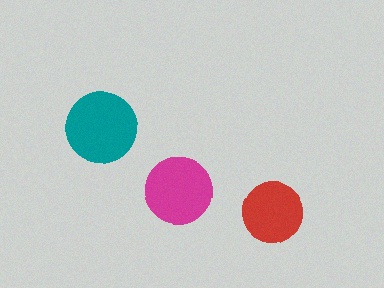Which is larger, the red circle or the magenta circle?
The magenta one.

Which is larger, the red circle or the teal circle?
The teal one.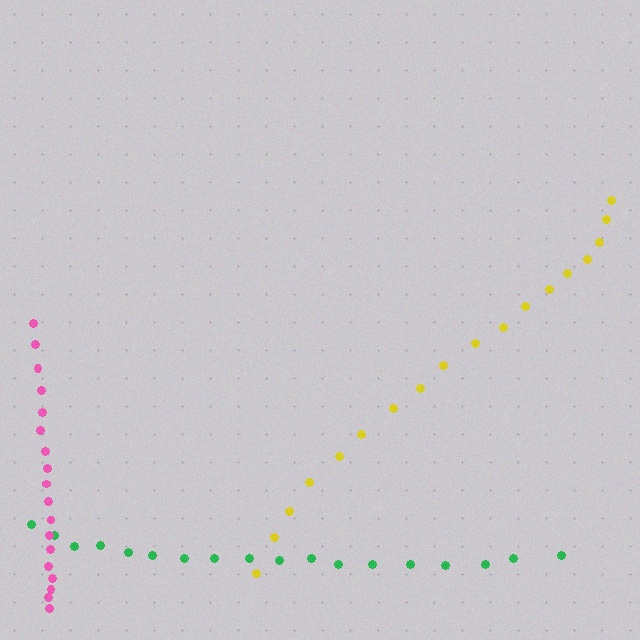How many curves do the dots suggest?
There are 3 distinct paths.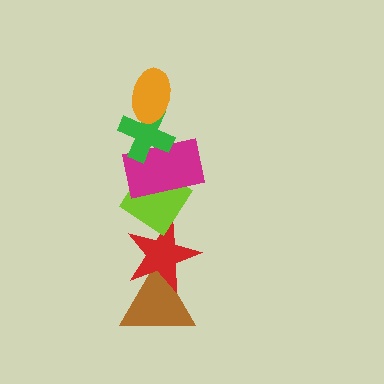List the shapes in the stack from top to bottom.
From top to bottom: the orange ellipse, the green cross, the magenta rectangle, the lime diamond, the red star, the brown triangle.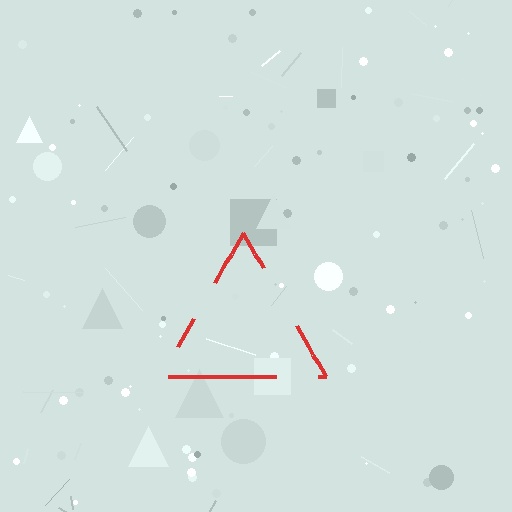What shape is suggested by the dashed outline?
The dashed outline suggests a triangle.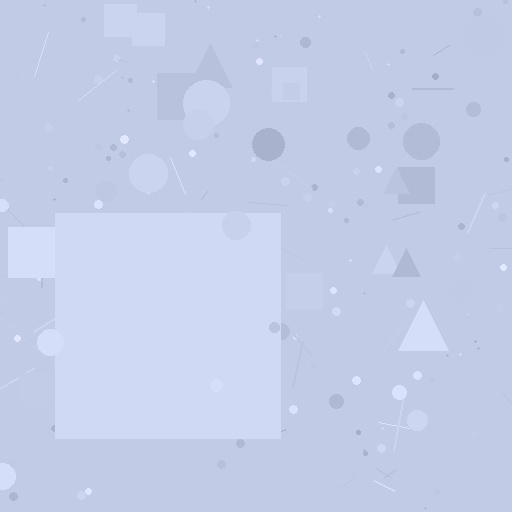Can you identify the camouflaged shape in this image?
The camouflaged shape is a square.